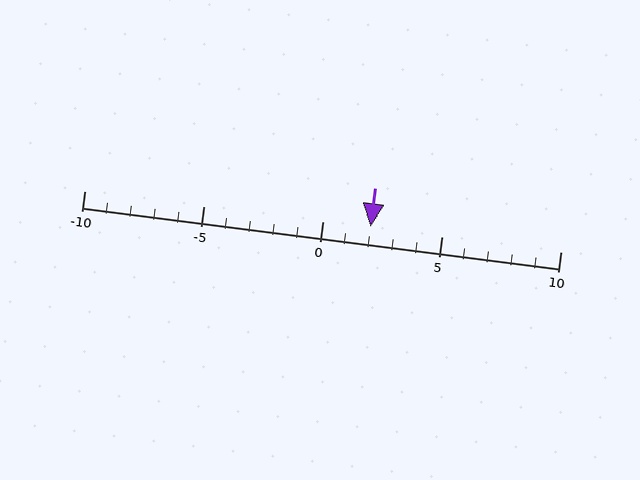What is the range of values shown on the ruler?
The ruler shows values from -10 to 10.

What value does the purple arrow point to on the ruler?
The purple arrow points to approximately 2.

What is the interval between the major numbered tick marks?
The major tick marks are spaced 5 units apart.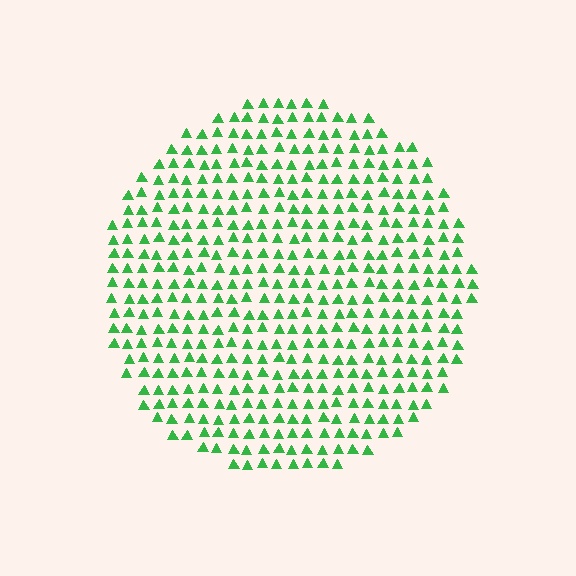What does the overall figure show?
The overall figure shows a circle.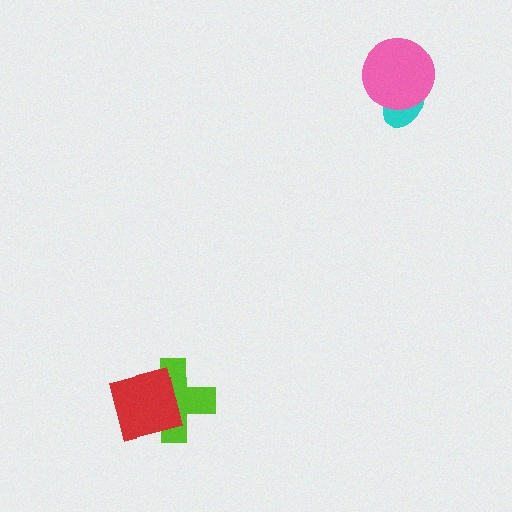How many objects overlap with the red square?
1 object overlaps with the red square.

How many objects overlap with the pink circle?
1 object overlaps with the pink circle.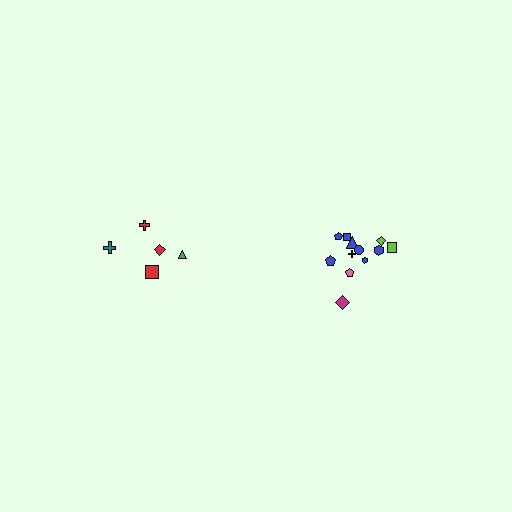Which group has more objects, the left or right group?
The right group.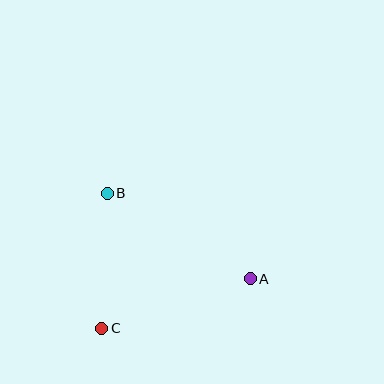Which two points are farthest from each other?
Points A and B are farthest from each other.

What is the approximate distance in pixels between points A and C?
The distance between A and C is approximately 156 pixels.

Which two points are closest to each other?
Points B and C are closest to each other.